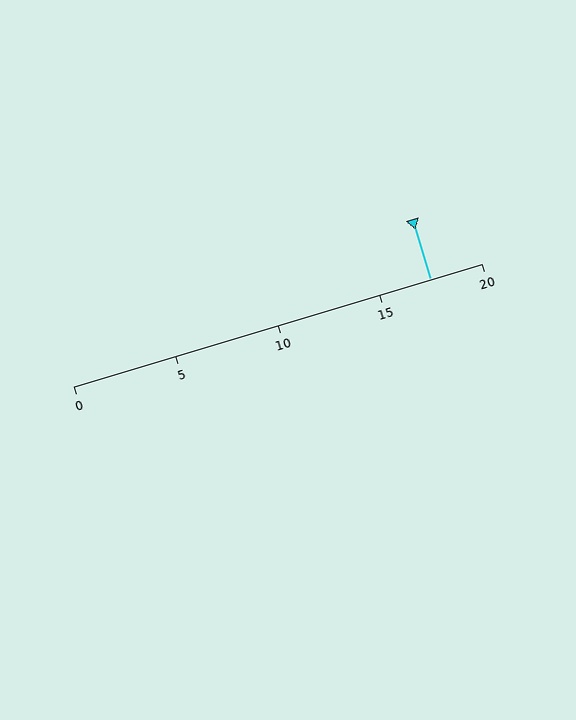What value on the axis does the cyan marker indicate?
The marker indicates approximately 17.5.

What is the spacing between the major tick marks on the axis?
The major ticks are spaced 5 apart.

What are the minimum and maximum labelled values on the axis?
The axis runs from 0 to 20.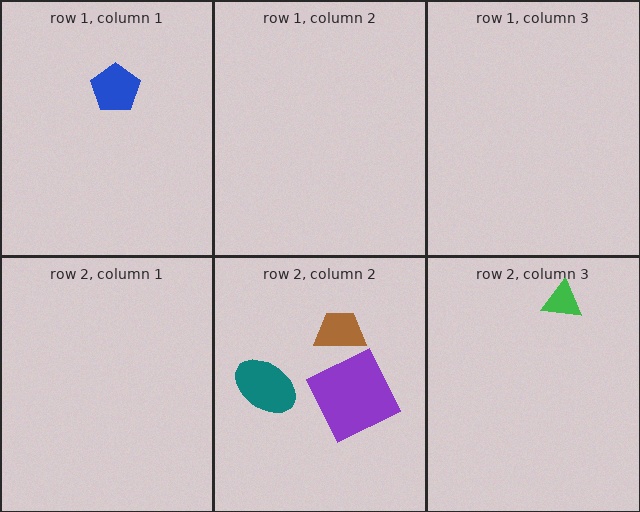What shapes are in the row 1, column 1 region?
The blue pentagon.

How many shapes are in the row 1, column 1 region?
1.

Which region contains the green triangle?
The row 2, column 3 region.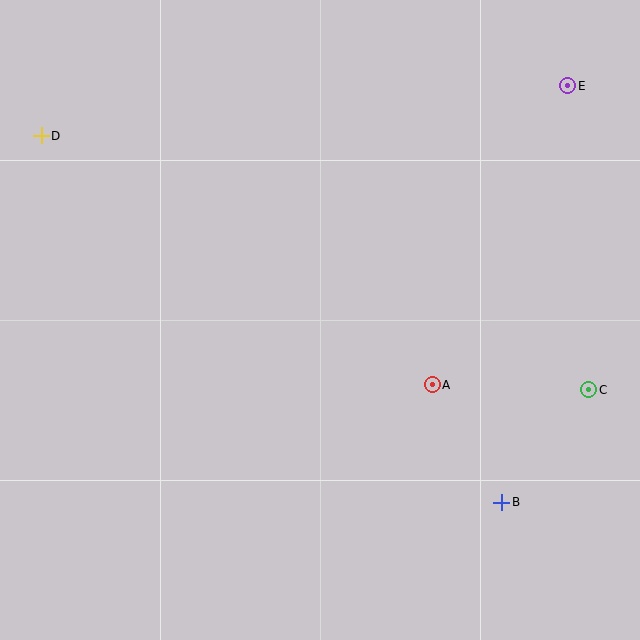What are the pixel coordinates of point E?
Point E is at (568, 86).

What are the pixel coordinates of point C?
Point C is at (588, 390).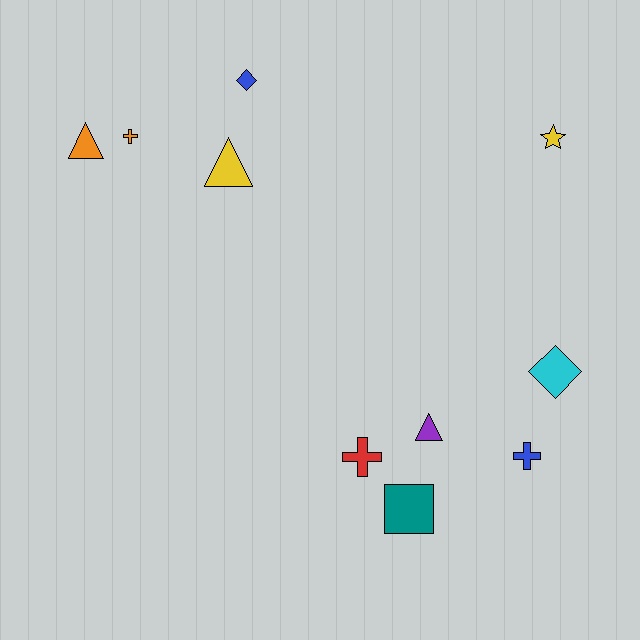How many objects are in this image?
There are 10 objects.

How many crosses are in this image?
There are 3 crosses.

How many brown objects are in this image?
There are no brown objects.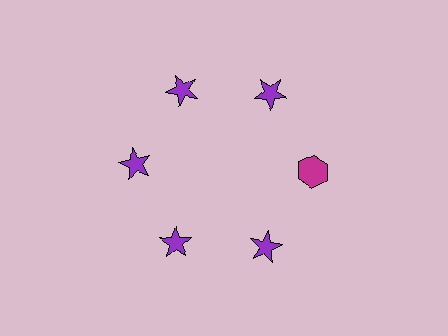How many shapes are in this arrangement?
There are 6 shapes arranged in a ring pattern.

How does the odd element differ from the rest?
It differs in both color (magenta instead of purple) and shape (hexagon instead of star).